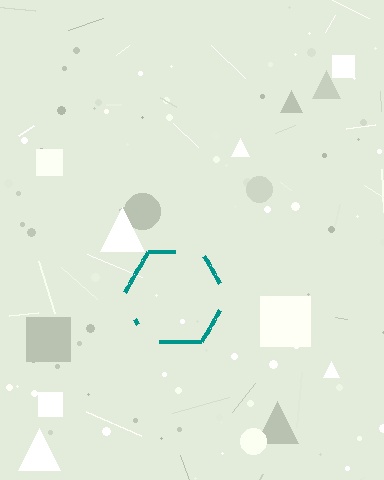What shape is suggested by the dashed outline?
The dashed outline suggests a hexagon.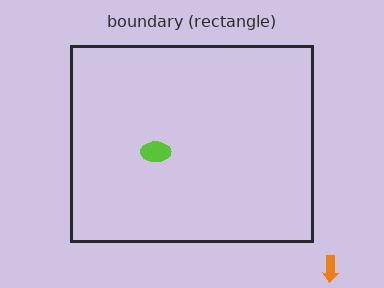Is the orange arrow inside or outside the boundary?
Outside.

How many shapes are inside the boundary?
1 inside, 1 outside.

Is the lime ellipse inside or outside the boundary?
Inside.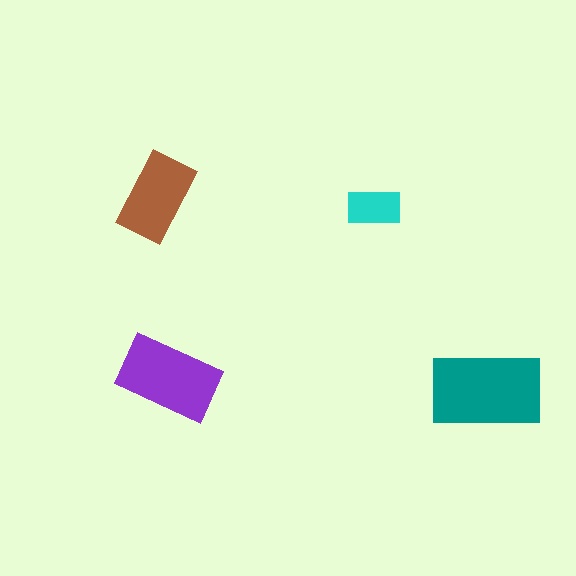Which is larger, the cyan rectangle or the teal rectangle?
The teal one.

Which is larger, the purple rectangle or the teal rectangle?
The teal one.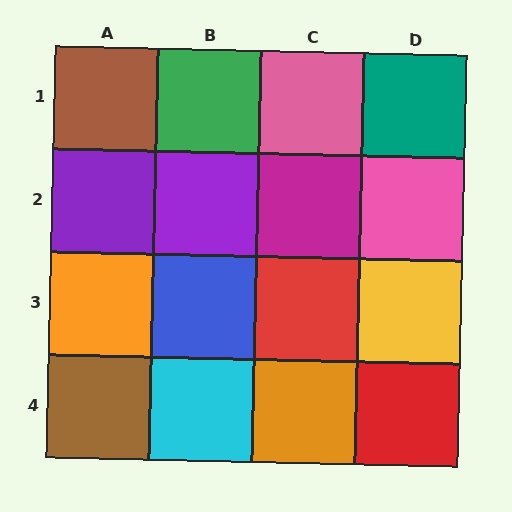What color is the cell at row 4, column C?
Orange.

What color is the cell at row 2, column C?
Magenta.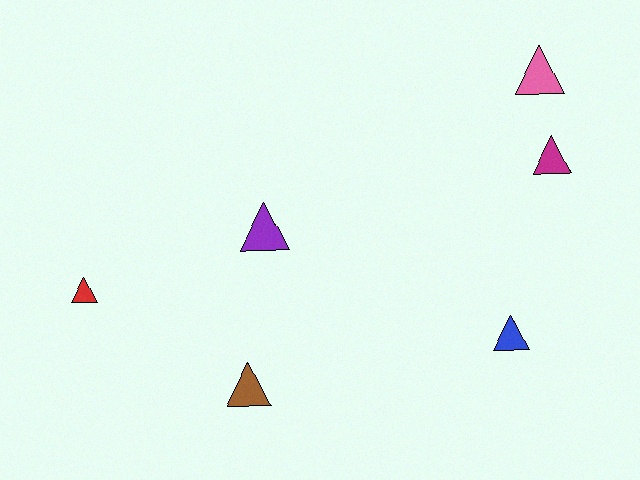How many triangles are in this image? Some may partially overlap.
There are 6 triangles.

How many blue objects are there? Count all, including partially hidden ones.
There is 1 blue object.